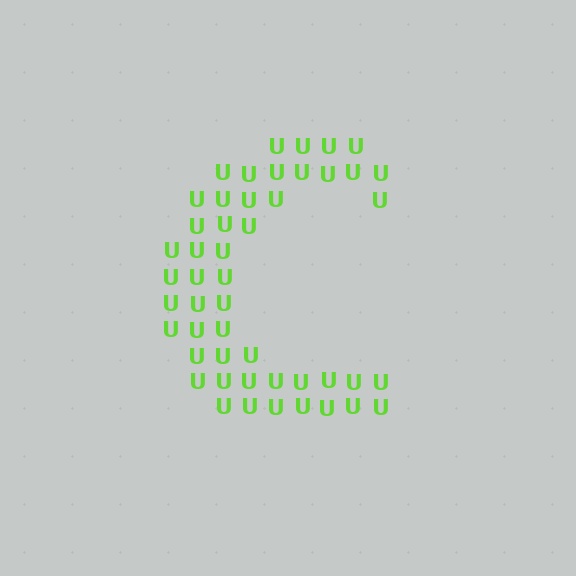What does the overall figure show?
The overall figure shows the letter C.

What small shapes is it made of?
It is made of small letter U's.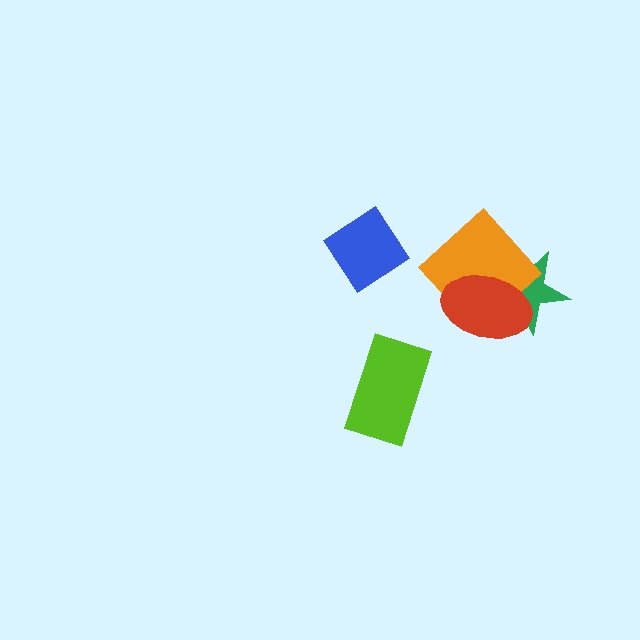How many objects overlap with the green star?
2 objects overlap with the green star.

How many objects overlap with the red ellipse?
2 objects overlap with the red ellipse.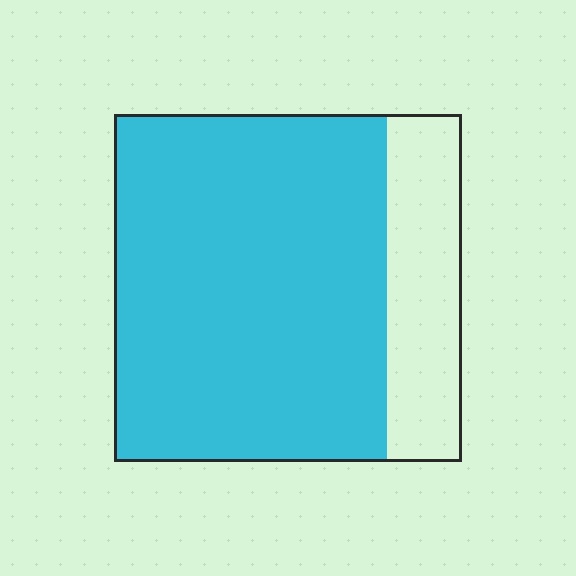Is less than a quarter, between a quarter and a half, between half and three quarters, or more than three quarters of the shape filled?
More than three quarters.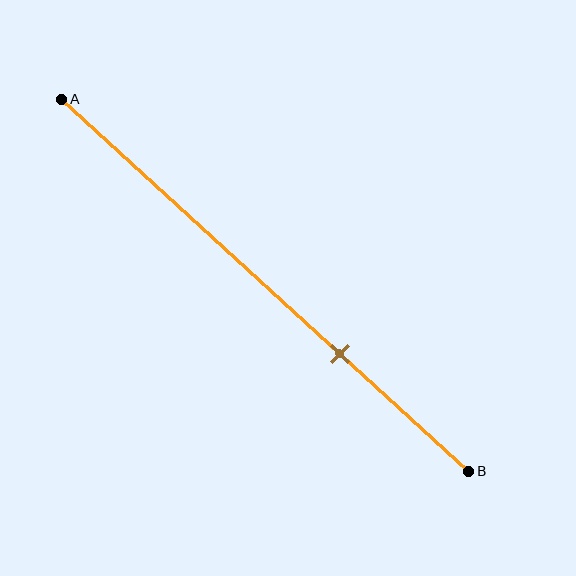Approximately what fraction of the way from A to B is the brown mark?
The brown mark is approximately 70% of the way from A to B.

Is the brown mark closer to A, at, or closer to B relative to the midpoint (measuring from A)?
The brown mark is closer to point B than the midpoint of segment AB.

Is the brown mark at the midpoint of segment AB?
No, the mark is at about 70% from A, not at the 50% midpoint.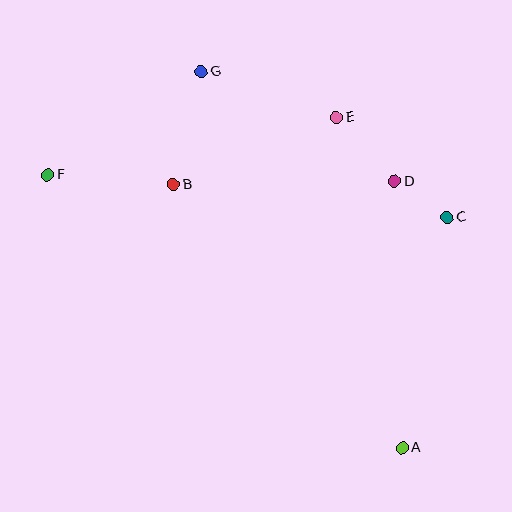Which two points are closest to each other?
Points C and D are closest to each other.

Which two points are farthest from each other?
Points A and F are farthest from each other.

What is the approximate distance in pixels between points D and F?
The distance between D and F is approximately 346 pixels.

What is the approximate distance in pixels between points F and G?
The distance between F and G is approximately 185 pixels.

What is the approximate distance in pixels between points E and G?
The distance between E and G is approximately 142 pixels.